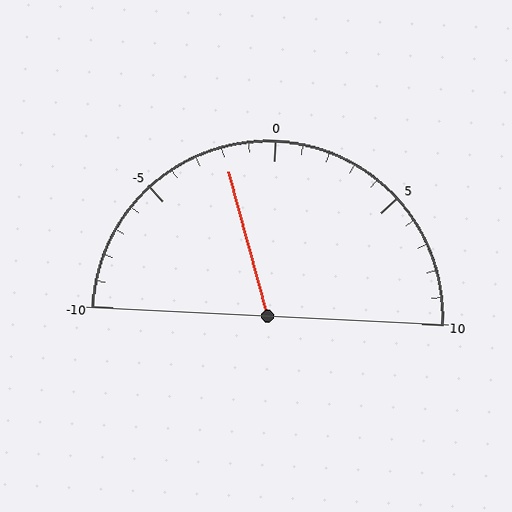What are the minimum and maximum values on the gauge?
The gauge ranges from -10 to 10.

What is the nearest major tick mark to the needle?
The nearest major tick mark is 0.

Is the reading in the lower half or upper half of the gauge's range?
The reading is in the lower half of the range (-10 to 10).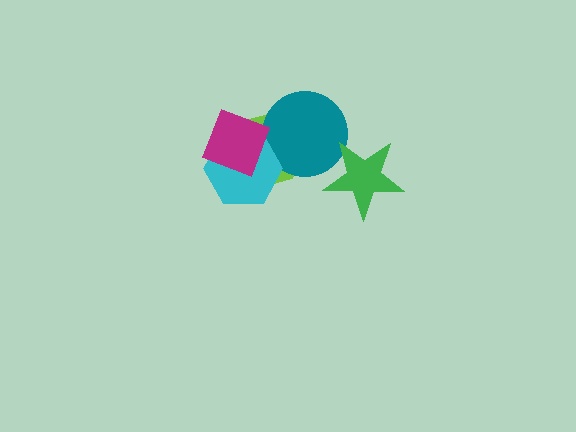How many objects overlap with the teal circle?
3 objects overlap with the teal circle.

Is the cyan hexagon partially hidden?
Yes, it is partially covered by another shape.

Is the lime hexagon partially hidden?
Yes, it is partially covered by another shape.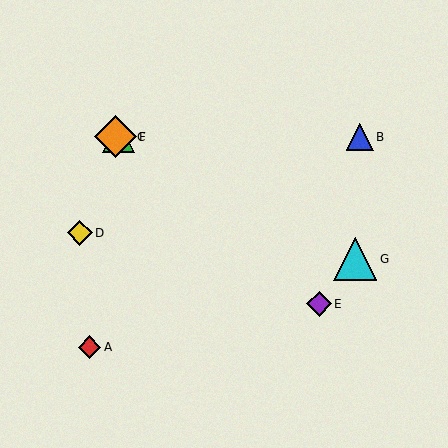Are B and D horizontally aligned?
No, B is at y≈137 and D is at y≈233.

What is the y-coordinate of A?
Object A is at y≈347.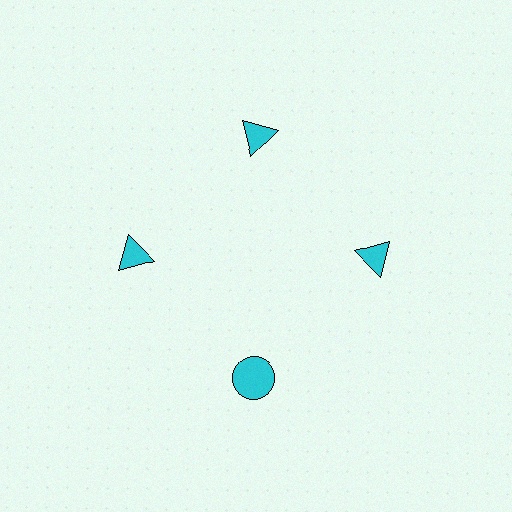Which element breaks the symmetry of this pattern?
The cyan circle at roughly the 6 o'clock position breaks the symmetry. All other shapes are cyan triangles.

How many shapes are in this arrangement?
There are 4 shapes arranged in a ring pattern.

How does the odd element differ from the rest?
It has a different shape: circle instead of triangle.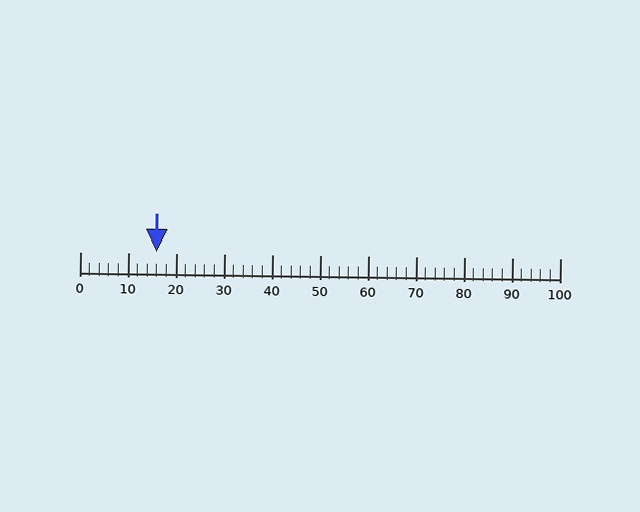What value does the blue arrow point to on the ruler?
The blue arrow points to approximately 16.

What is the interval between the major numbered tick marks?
The major tick marks are spaced 10 units apart.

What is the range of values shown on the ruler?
The ruler shows values from 0 to 100.